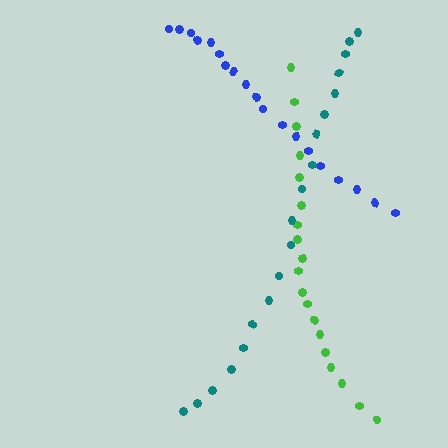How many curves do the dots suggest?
There are 3 distinct paths.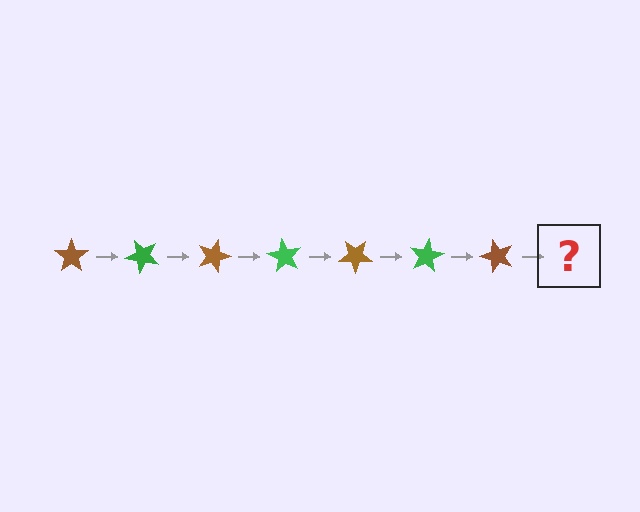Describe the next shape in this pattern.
It should be a green star, rotated 315 degrees from the start.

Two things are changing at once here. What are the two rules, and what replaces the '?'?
The two rules are that it rotates 45 degrees each step and the color cycles through brown and green. The '?' should be a green star, rotated 315 degrees from the start.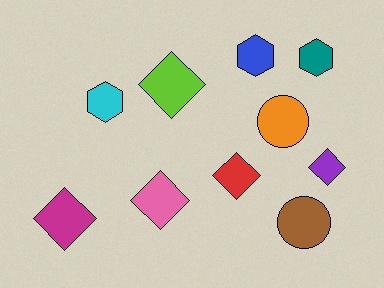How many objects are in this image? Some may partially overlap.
There are 10 objects.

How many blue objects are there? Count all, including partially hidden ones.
There is 1 blue object.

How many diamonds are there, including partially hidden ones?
There are 5 diamonds.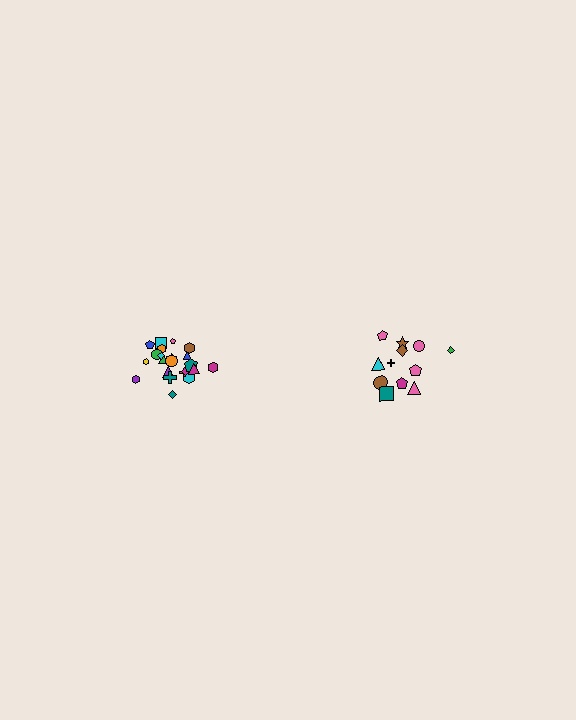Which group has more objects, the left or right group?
The left group.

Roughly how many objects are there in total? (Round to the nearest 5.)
Roughly 35 objects in total.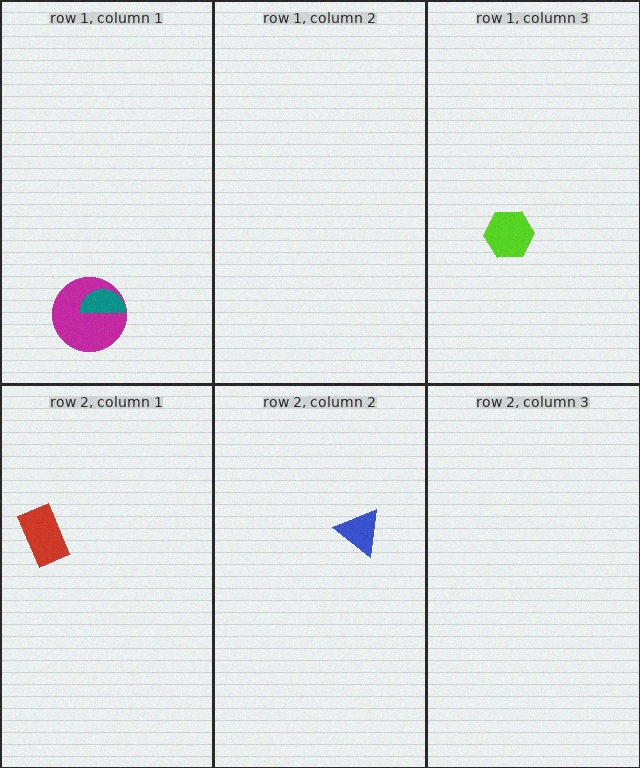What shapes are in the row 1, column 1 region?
The magenta circle, the teal semicircle.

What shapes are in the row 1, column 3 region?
The lime hexagon.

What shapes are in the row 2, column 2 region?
The blue triangle.